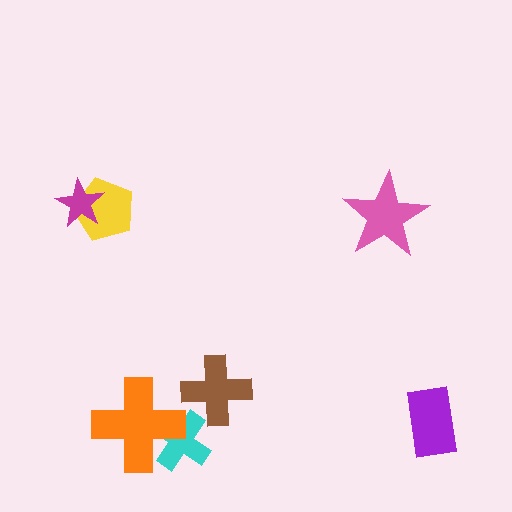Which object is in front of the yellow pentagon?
The magenta star is in front of the yellow pentagon.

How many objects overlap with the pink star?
0 objects overlap with the pink star.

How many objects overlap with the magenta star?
1 object overlaps with the magenta star.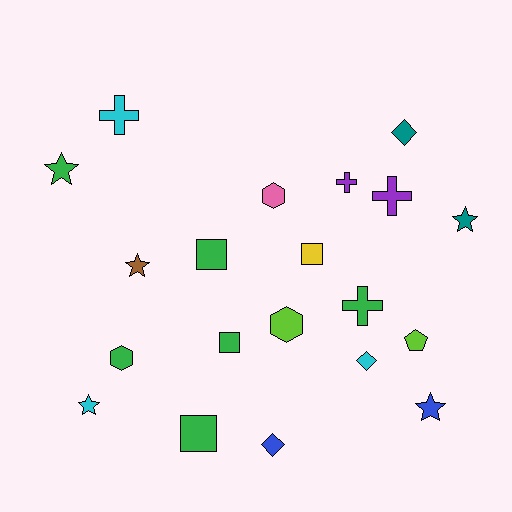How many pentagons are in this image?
There is 1 pentagon.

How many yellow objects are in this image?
There is 1 yellow object.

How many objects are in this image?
There are 20 objects.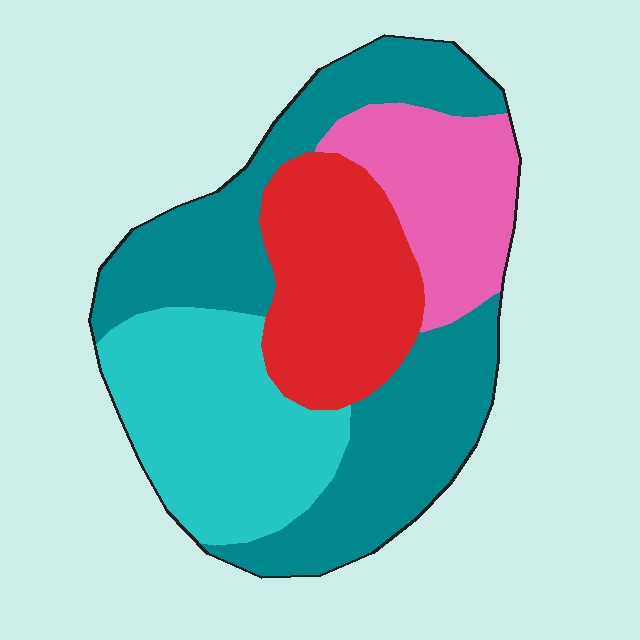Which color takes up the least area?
Pink, at roughly 15%.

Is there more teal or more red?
Teal.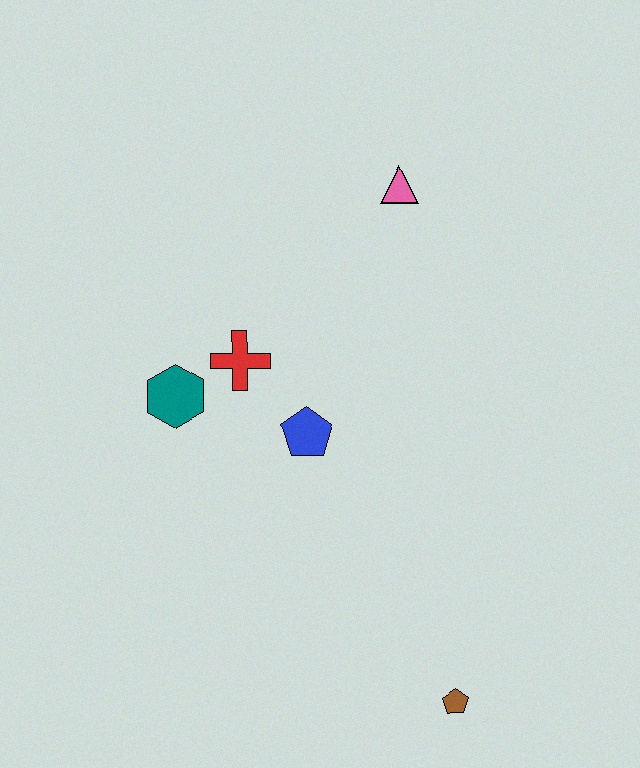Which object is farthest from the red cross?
The brown pentagon is farthest from the red cross.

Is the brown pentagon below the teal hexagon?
Yes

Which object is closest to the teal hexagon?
The red cross is closest to the teal hexagon.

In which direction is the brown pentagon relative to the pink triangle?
The brown pentagon is below the pink triangle.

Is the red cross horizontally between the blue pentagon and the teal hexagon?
Yes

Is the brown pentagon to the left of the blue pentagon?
No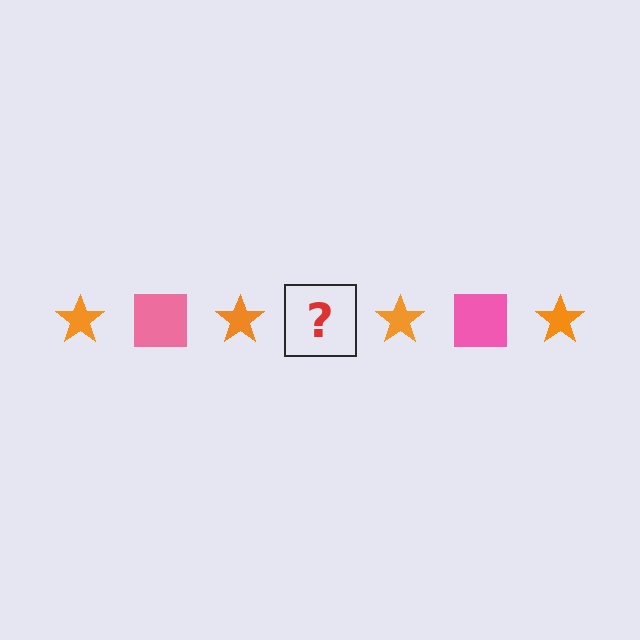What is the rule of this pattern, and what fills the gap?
The rule is that the pattern alternates between orange star and pink square. The gap should be filled with a pink square.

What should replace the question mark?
The question mark should be replaced with a pink square.